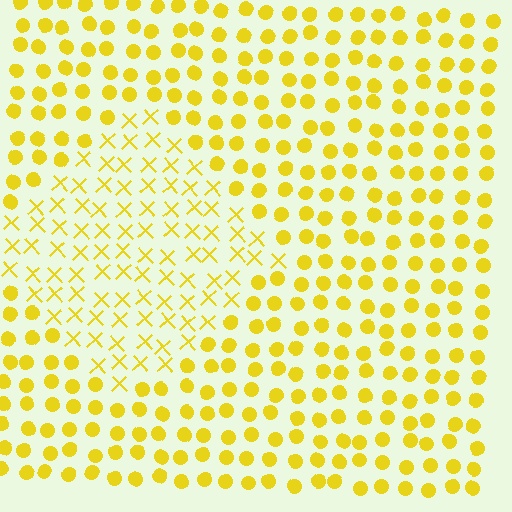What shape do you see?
I see a diamond.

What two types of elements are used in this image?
The image uses X marks inside the diamond region and circles outside it.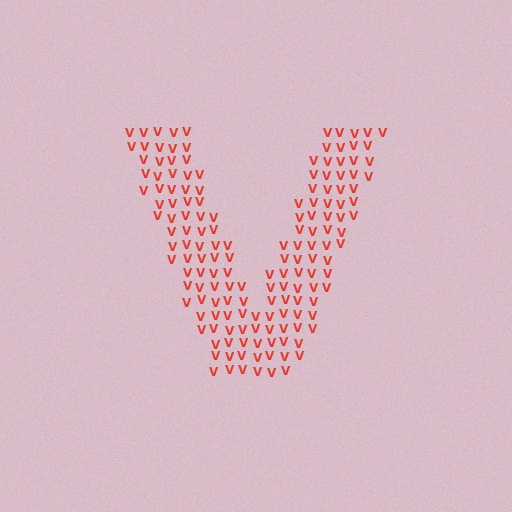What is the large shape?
The large shape is the letter V.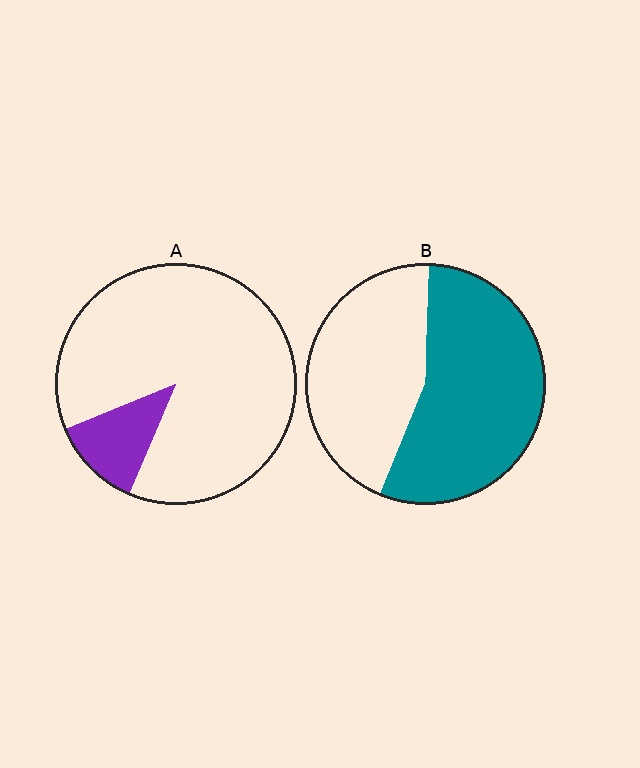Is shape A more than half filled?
No.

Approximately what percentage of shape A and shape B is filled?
A is approximately 10% and B is approximately 55%.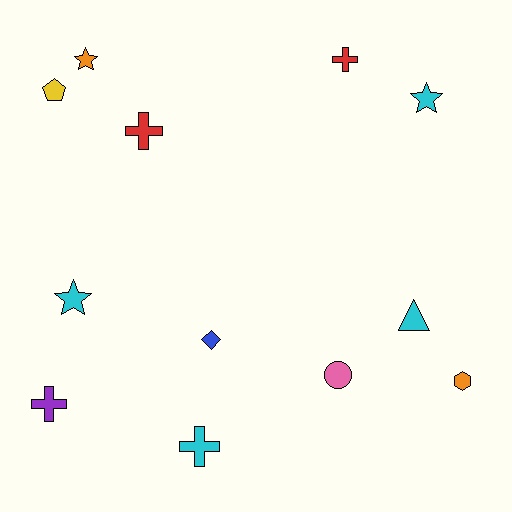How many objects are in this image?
There are 12 objects.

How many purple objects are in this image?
There is 1 purple object.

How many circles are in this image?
There is 1 circle.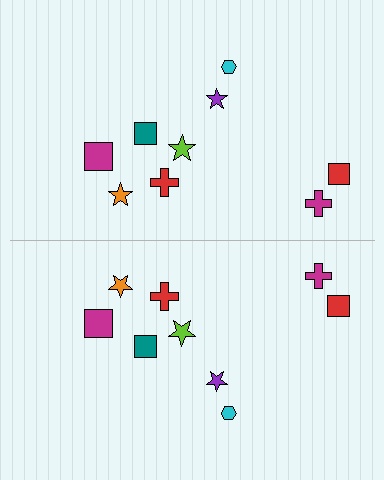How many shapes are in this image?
There are 18 shapes in this image.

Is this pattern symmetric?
Yes, this pattern has bilateral (reflection) symmetry.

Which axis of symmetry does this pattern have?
The pattern has a horizontal axis of symmetry running through the center of the image.